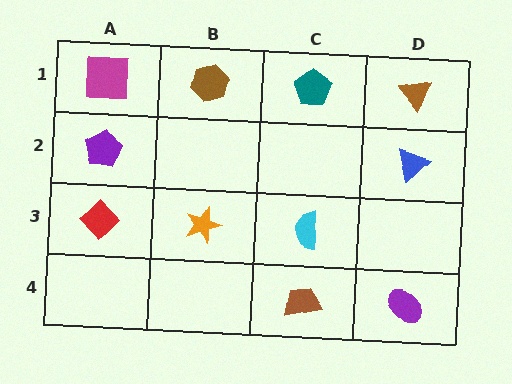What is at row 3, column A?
A red diamond.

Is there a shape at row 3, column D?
No, that cell is empty.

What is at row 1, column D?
A brown triangle.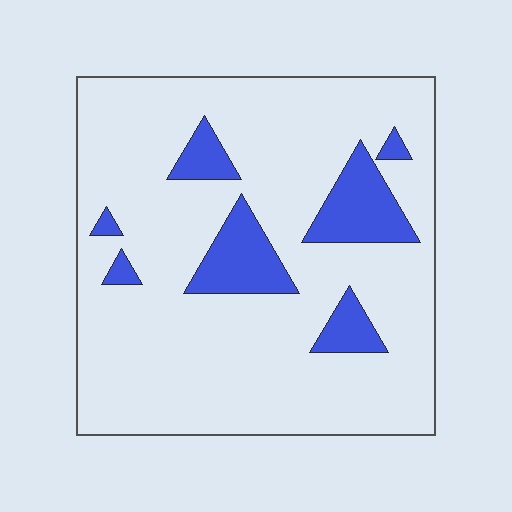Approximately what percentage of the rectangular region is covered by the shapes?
Approximately 15%.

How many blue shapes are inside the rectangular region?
7.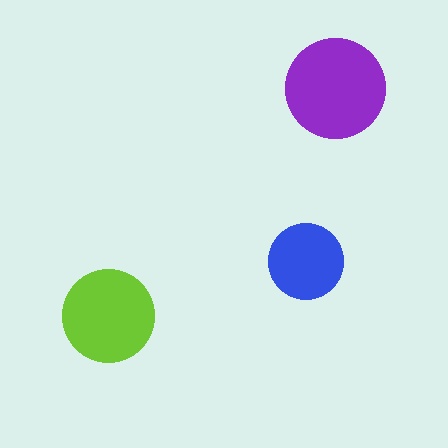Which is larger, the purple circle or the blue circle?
The purple one.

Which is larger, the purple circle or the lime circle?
The purple one.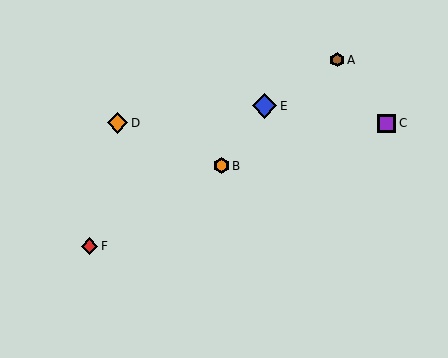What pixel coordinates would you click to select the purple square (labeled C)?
Click at (387, 123) to select the purple square C.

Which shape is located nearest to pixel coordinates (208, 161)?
The orange hexagon (labeled B) at (221, 166) is nearest to that location.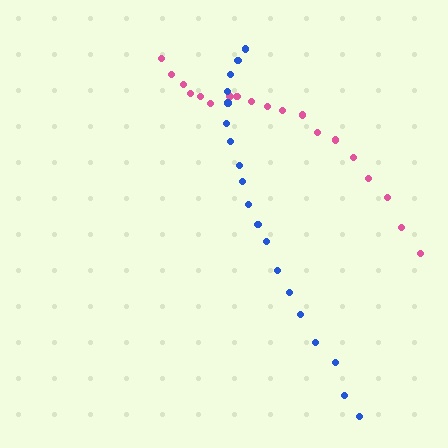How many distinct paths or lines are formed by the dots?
There are 2 distinct paths.